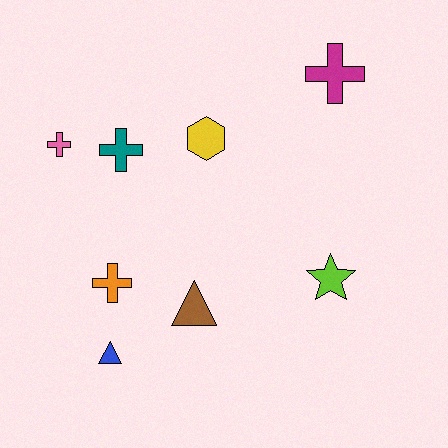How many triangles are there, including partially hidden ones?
There are 2 triangles.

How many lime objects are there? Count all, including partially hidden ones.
There is 1 lime object.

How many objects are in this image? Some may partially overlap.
There are 8 objects.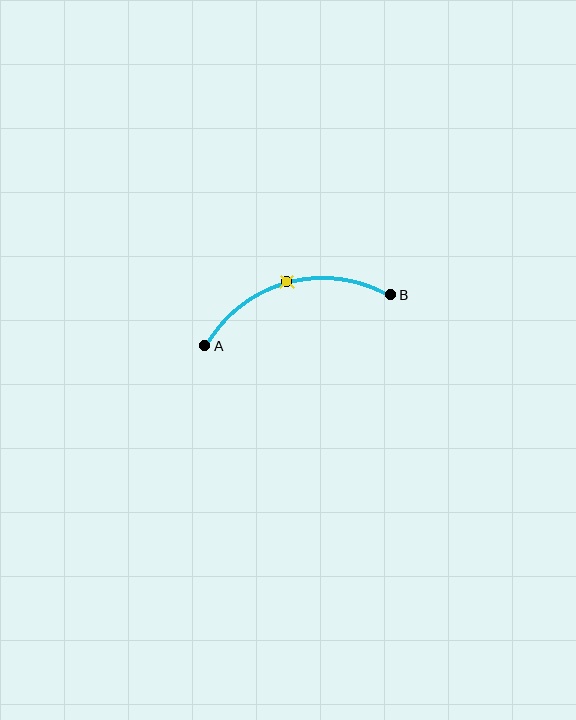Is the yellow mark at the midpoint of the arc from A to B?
Yes. The yellow mark lies on the arc at equal arc-length from both A and B — it is the arc midpoint.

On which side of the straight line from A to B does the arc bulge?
The arc bulges above the straight line connecting A and B.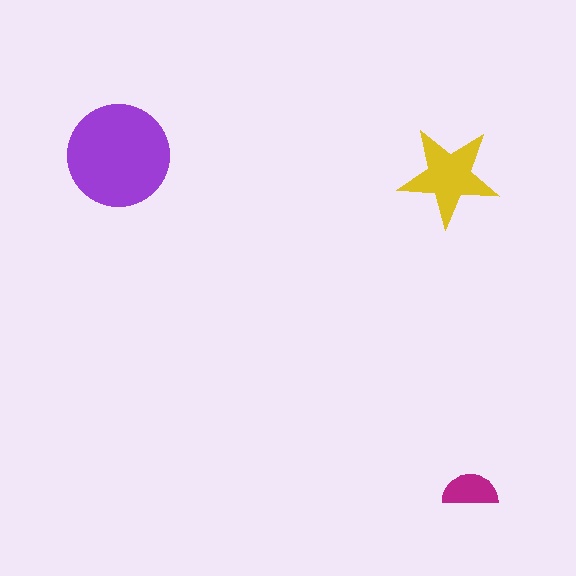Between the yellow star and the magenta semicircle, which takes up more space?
The yellow star.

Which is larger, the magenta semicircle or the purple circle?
The purple circle.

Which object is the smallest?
The magenta semicircle.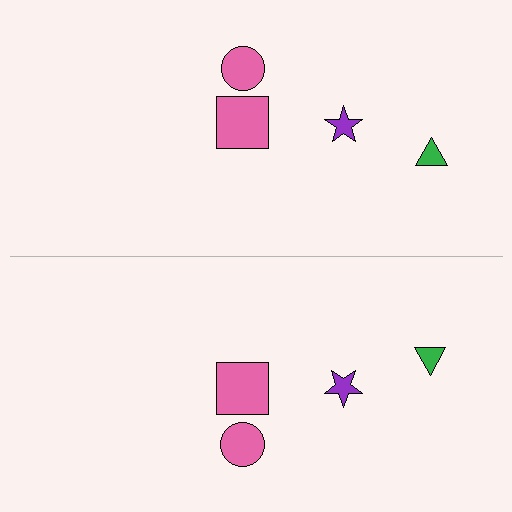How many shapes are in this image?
There are 8 shapes in this image.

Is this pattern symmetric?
Yes, this pattern has bilateral (reflection) symmetry.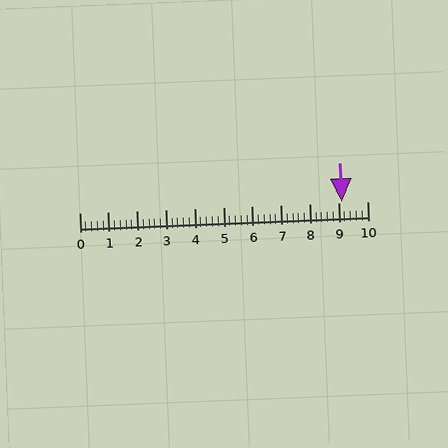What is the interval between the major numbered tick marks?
The major tick marks are spaced 1 units apart.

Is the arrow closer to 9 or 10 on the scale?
The arrow is closer to 9.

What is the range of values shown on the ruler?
The ruler shows values from 0 to 10.